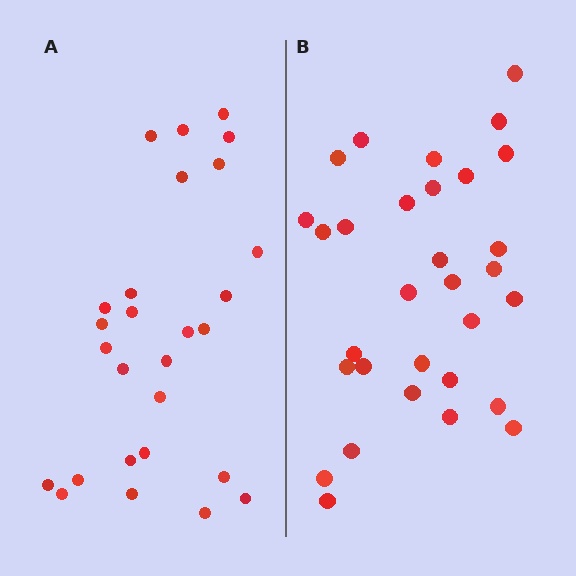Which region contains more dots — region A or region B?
Region B (the right region) has more dots.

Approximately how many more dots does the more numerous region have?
Region B has about 4 more dots than region A.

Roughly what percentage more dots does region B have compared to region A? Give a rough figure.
About 15% more.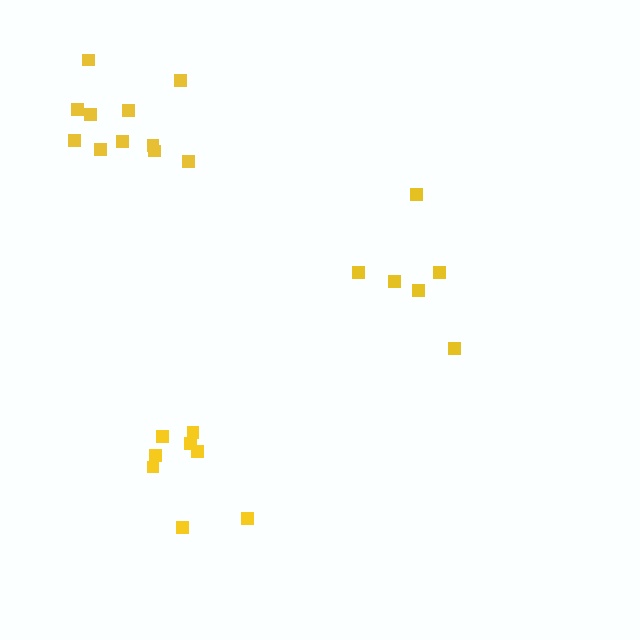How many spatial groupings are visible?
There are 3 spatial groupings.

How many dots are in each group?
Group 1: 8 dots, Group 2: 11 dots, Group 3: 6 dots (25 total).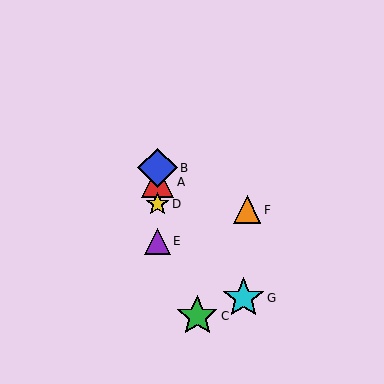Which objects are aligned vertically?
Objects A, B, D, E are aligned vertically.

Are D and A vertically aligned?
Yes, both are at x≈157.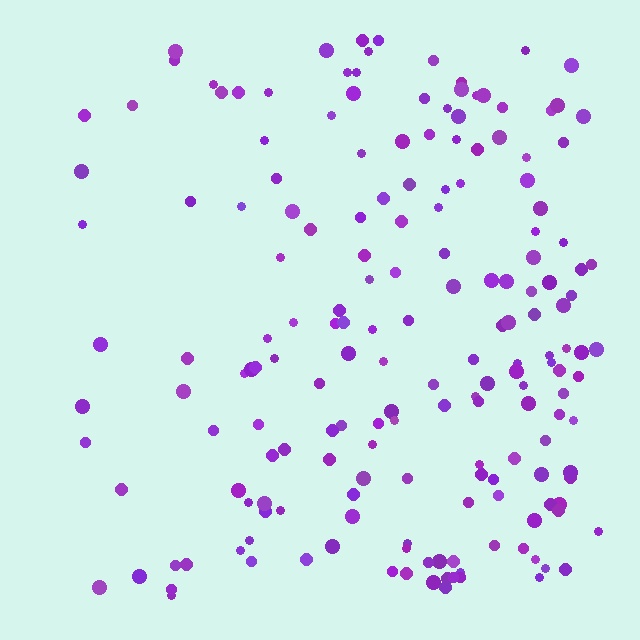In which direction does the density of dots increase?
From left to right, with the right side densest.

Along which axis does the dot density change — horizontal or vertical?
Horizontal.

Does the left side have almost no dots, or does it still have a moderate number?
Still a moderate number, just noticeably fewer than the right.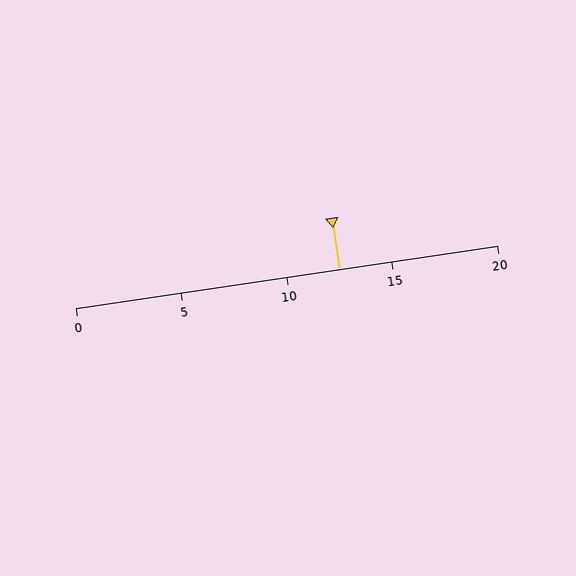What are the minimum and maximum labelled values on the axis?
The axis runs from 0 to 20.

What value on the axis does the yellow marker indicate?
The marker indicates approximately 12.5.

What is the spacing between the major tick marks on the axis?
The major ticks are spaced 5 apart.